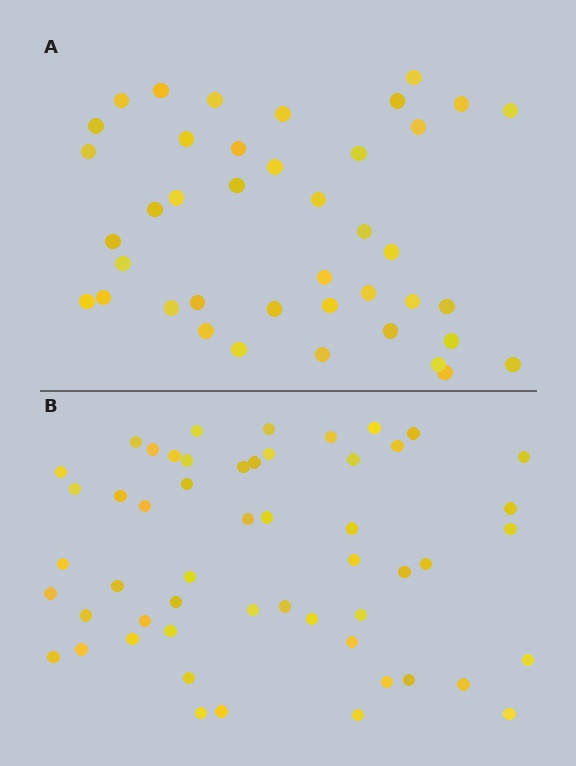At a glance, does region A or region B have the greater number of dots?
Region B (the bottom region) has more dots.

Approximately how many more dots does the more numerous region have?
Region B has roughly 12 or so more dots than region A.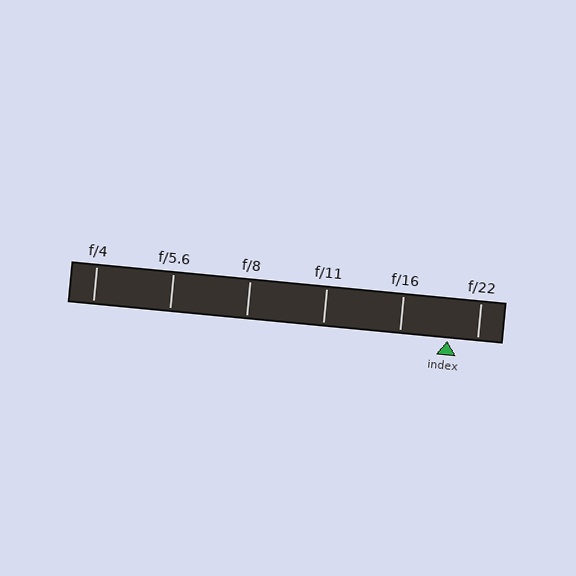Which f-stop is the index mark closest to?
The index mark is closest to f/22.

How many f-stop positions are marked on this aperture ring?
There are 6 f-stop positions marked.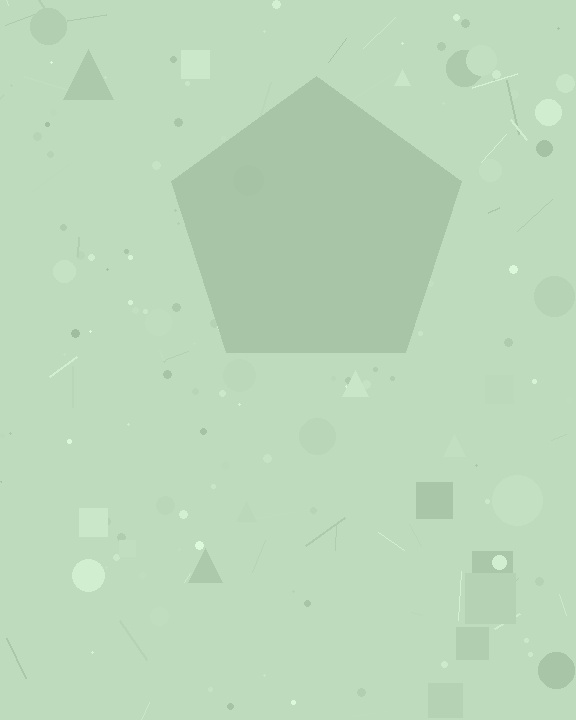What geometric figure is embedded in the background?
A pentagon is embedded in the background.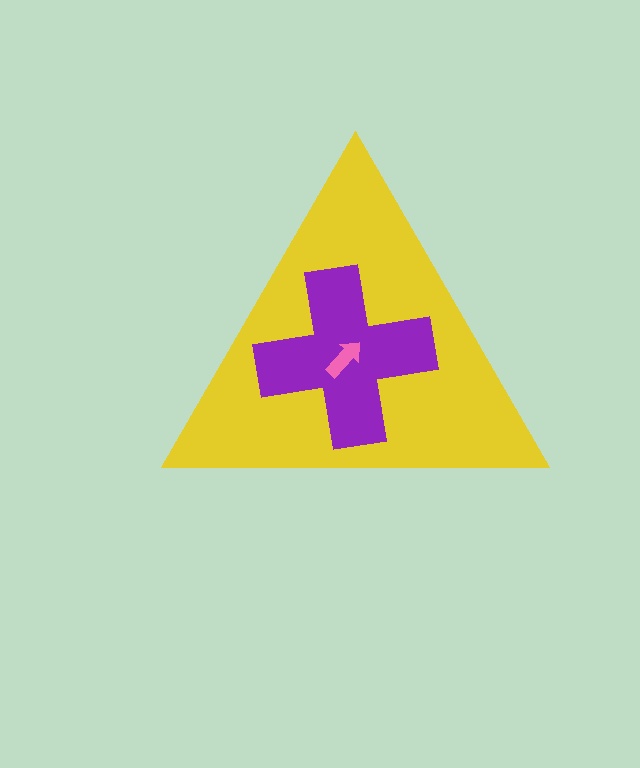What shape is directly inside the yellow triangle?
The purple cross.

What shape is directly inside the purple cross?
The pink arrow.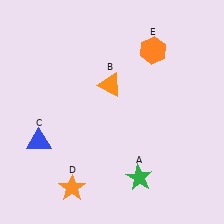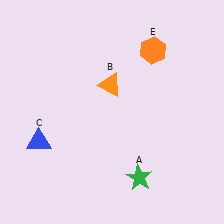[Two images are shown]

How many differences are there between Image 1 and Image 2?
There is 1 difference between the two images.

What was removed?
The orange star (D) was removed in Image 2.